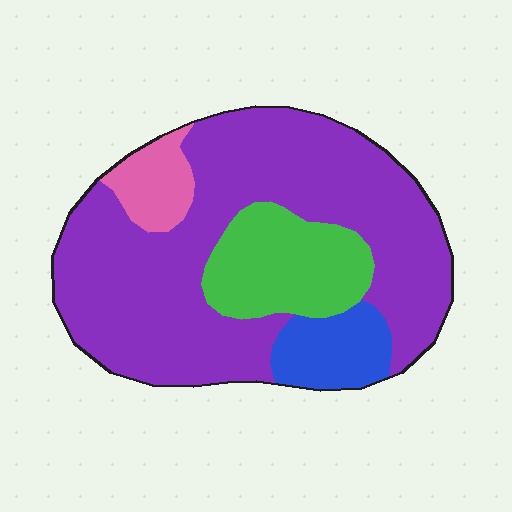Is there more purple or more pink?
Purple.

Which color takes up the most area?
Purple, at roughly 65%.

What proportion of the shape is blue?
Blue covers 9% of the shape.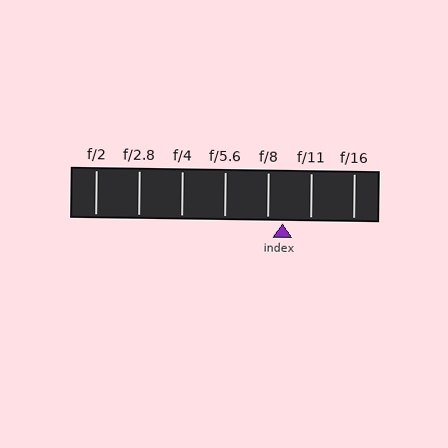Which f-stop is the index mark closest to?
The index mark is closest to f/8.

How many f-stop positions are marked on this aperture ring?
There are 7 f-stop positions marked.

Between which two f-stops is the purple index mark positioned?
The index mark is between f/8 and f/11.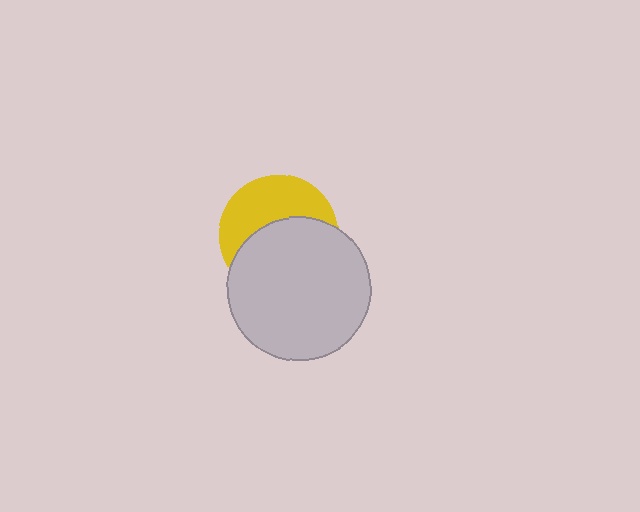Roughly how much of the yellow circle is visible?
A small part of it is visible (roughly 44%).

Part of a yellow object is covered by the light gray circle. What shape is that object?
It is a circle.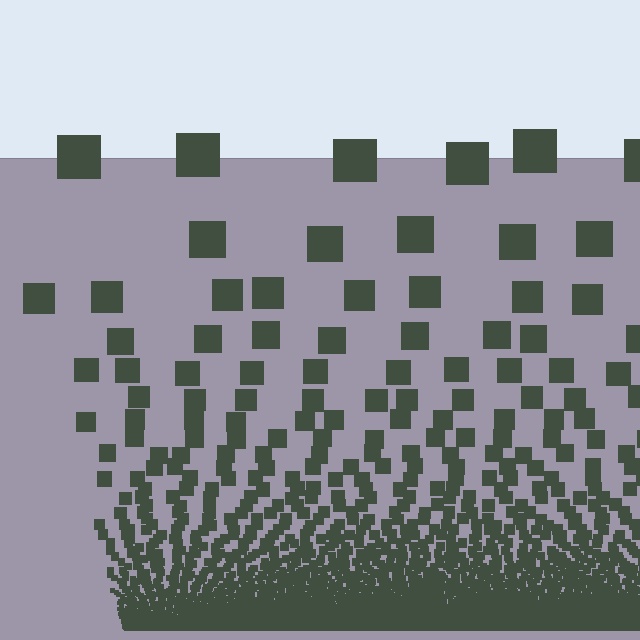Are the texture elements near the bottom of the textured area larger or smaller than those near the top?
Smaller. The gradient is inverted — elements near the bottom are smaller and denser.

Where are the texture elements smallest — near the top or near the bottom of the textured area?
Near the bottom.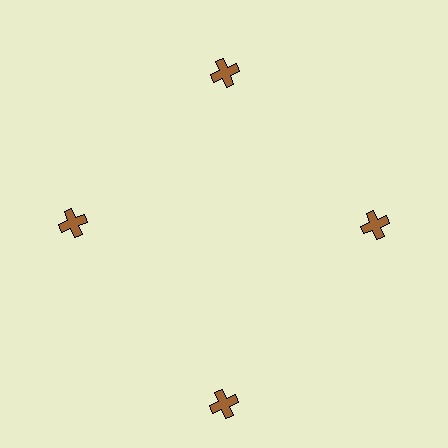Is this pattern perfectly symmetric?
No. The 4 brown crosses are arranged in a ring, but one element near the 6 o'clock position is pushed outward from the center, breaking the 4-fold rotational symmetry.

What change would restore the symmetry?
The symmetry would be restored by moving it inward, back onto the ring so that all 4 crosses sit at equal angles and equal distance from the center.